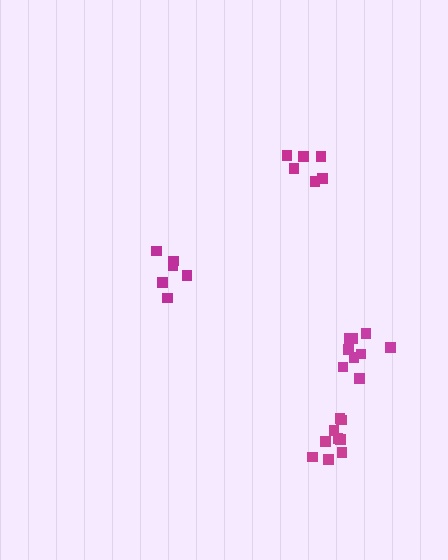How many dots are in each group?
Group 1: 9 dots, Group 2: 6 dots, Group 3: 6 dots, Group 4: 9 dots (30 total).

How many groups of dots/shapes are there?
There are 4 groups.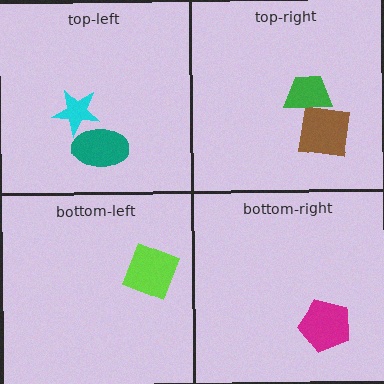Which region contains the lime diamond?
The bottom-left region.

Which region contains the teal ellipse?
The top-left region.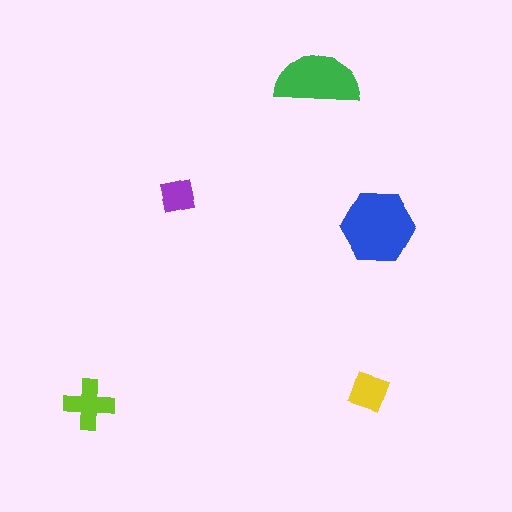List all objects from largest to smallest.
The blue hexagon, the green semicircle, the lime cross, the yellow square, the purple square.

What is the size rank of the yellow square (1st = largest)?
4th.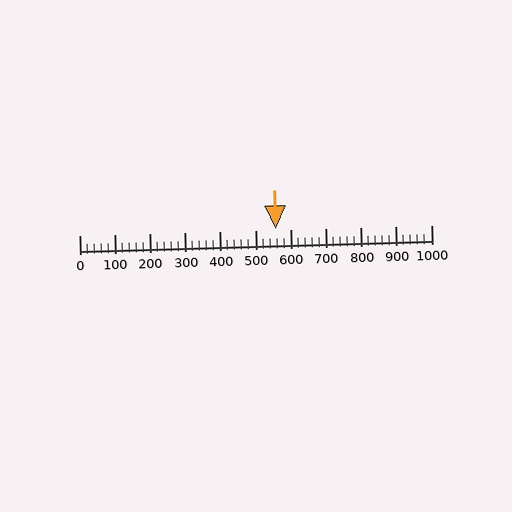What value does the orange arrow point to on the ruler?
The orange arrow points to approximately 558.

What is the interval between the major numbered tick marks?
The major tick marks are spaced 100 units apart.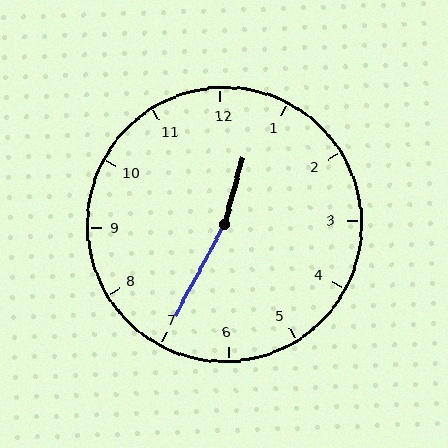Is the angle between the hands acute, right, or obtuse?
It is obtuse.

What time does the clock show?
12:35.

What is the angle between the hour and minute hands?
Approximately 168 degrees.